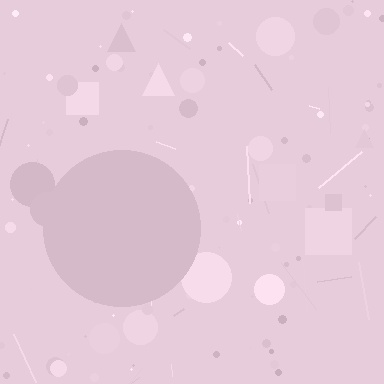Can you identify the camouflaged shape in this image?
The camouflaged shape is a circle.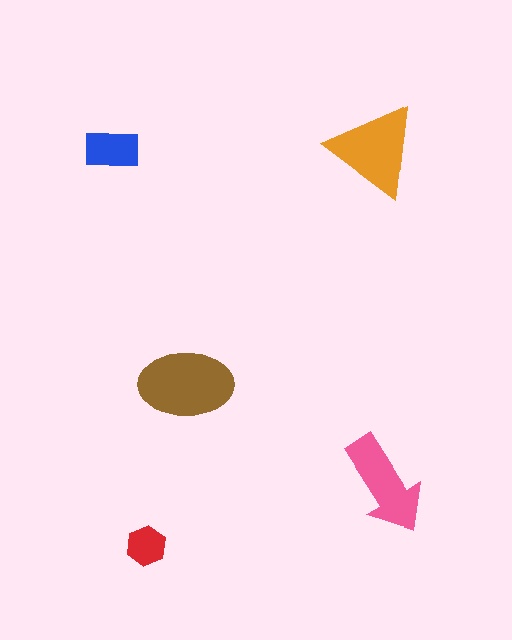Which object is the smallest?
The red hexagon.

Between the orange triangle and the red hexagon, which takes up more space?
The orange triangle.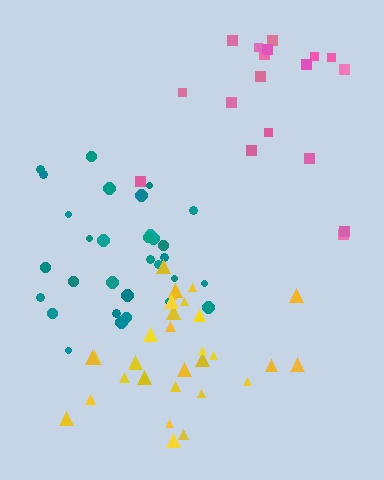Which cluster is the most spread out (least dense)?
Pink.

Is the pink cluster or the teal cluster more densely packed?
Teal.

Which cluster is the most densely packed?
Yellow.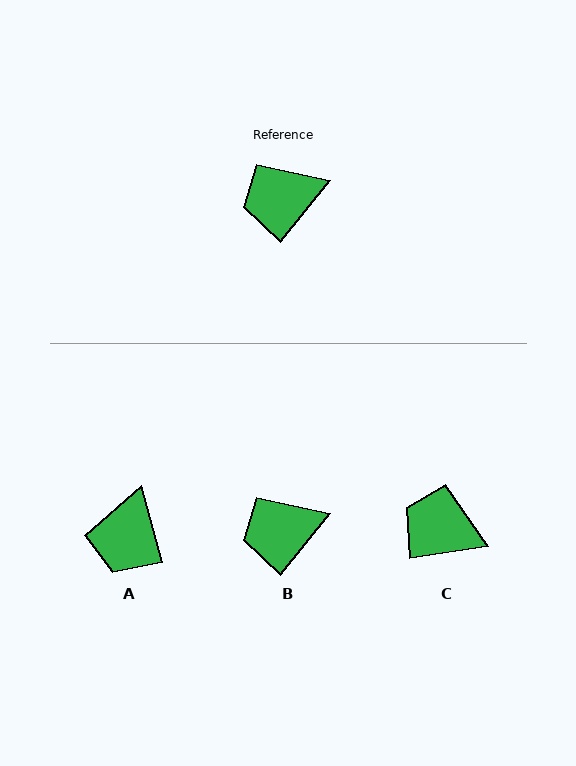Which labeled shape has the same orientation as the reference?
B.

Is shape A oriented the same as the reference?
No, it is off by about 54 degrees.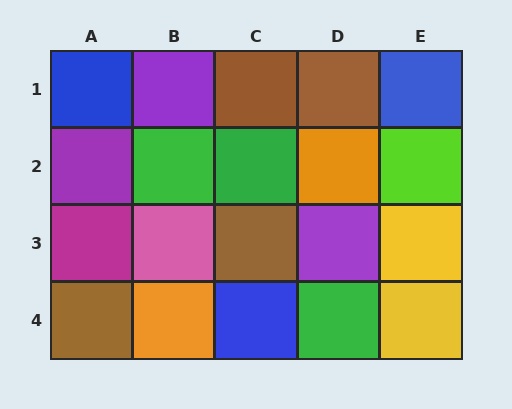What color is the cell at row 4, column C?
Blue.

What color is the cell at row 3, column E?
Yellow.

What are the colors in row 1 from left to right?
Blue, purple, brown, brown, blue.